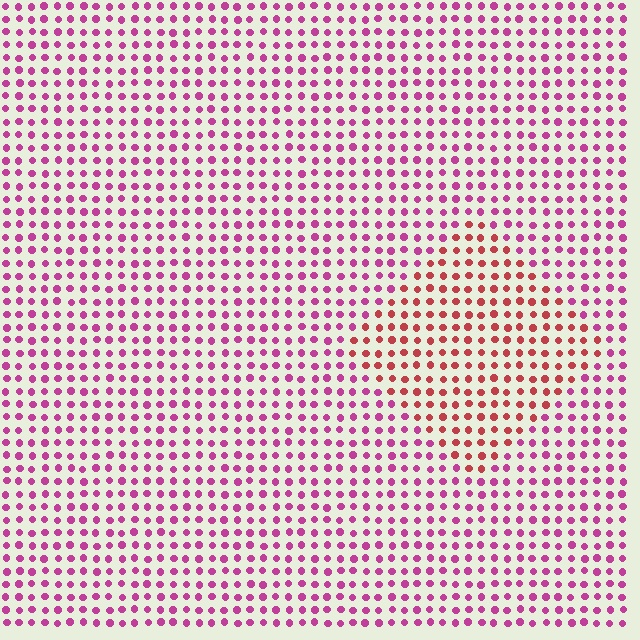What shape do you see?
I see a diamond.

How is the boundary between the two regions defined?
The boundary is defined purely by a slight shift in hue (about 38 degrees). Spacing, size, and orientation are identical on both sides.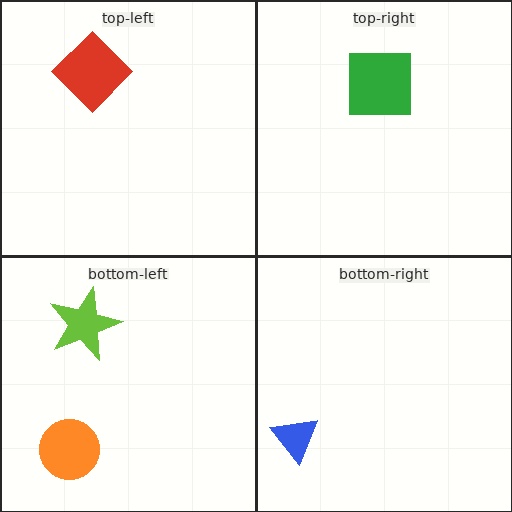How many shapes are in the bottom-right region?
1.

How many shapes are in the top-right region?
1.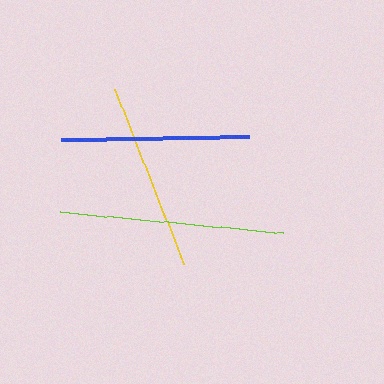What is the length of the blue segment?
The blue segment is approximately 188 pixels long.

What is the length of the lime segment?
The lime segment is approximately 223 pixels long.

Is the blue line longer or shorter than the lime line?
The lime line is longer than the blue line.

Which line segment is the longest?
The lime line is the longest at approximately 223 pixels.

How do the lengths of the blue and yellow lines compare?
The blue and yellow lines are approximately the same length.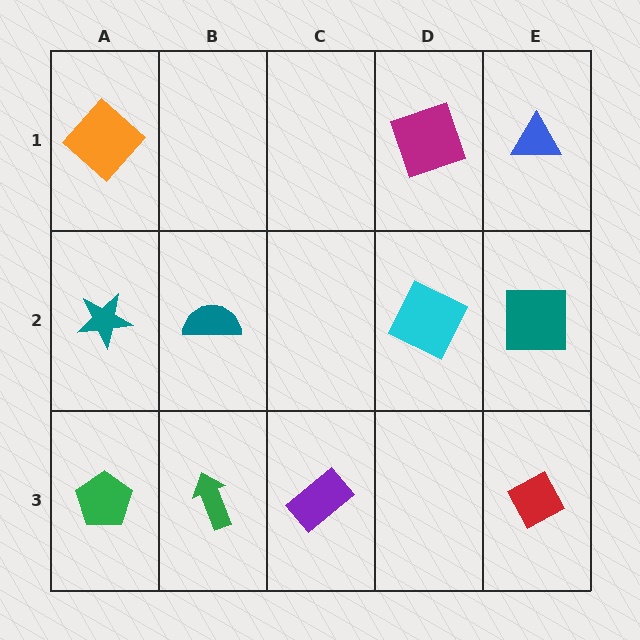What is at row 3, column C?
A purple rectangle.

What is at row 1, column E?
A blue triangle.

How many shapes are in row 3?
4 shapes.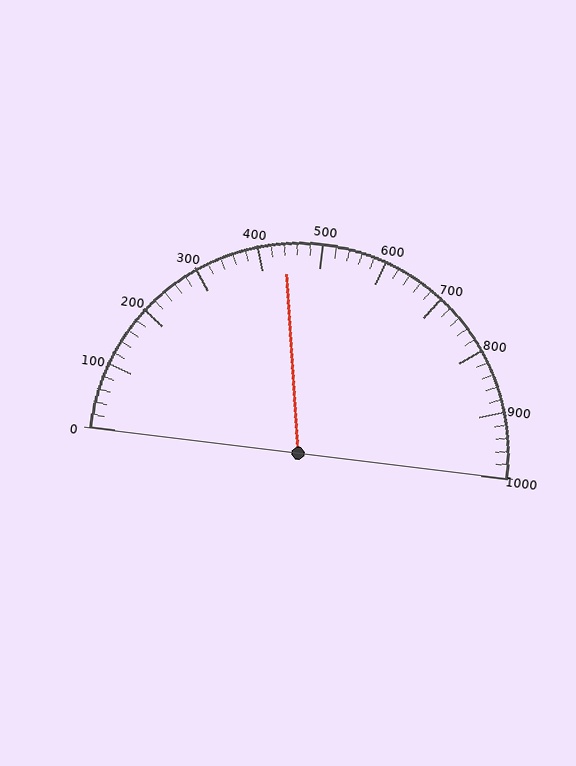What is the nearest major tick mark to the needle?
The nearest major tick mark is 400.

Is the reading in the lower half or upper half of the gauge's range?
The reading is in the lower half of the range (0 to 1000).